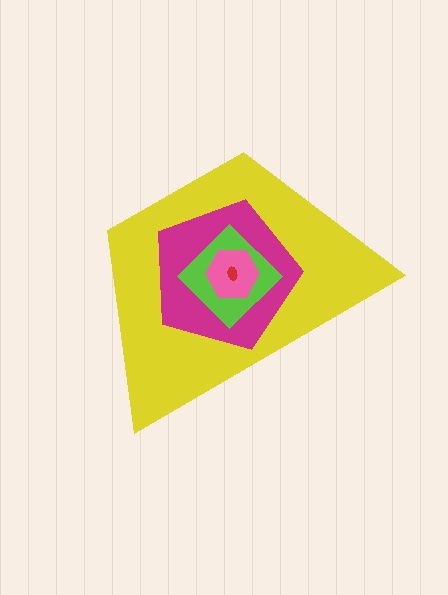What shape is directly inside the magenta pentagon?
The lime diamond.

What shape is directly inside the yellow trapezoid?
The magenta pentagon.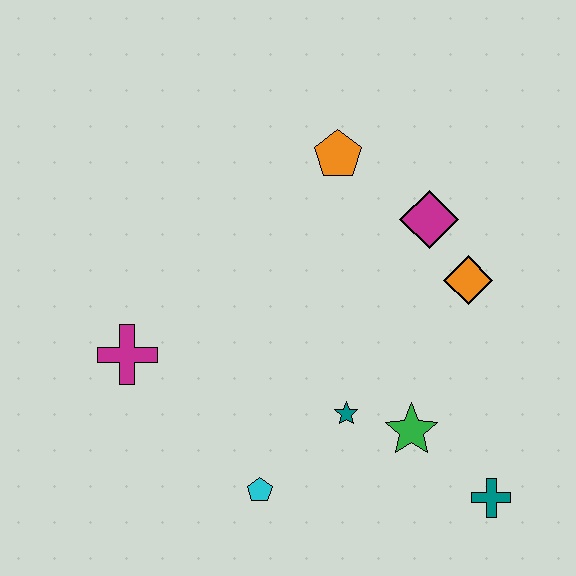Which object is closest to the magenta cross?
The cyan pentagon is closest to the magenta cross.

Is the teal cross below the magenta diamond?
Yes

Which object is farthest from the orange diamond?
The magenta cross is farthest from the orange diamond.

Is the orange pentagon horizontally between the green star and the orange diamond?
No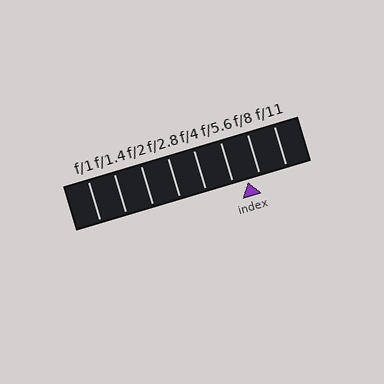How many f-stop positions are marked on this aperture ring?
There are 8 f-stop positions marked.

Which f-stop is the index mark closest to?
The index mark is closest to f/8.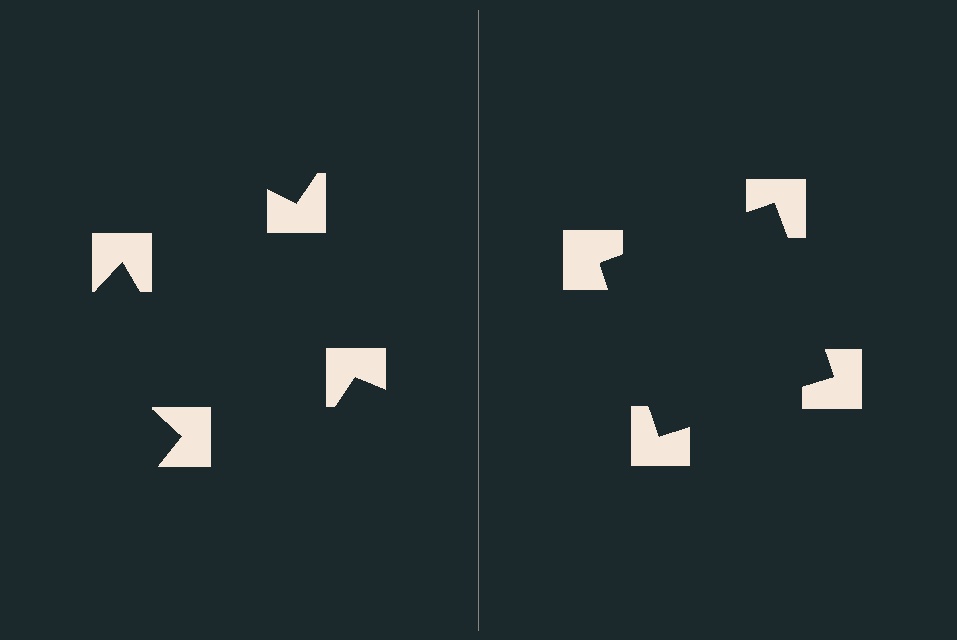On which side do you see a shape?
An illusory square appears on the right side. On the left side the wedge cuts are rotated, so no coherent shape forms.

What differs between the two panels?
The notched squares are positioned identically on both sides; only the wedge orientations differ. On the right they align to a square; on the left they are misaligned.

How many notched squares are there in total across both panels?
8 — 4 on each side.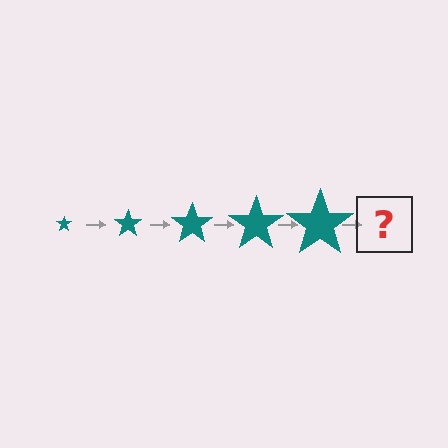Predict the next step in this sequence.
The next step is a teal star, larger than the previous one.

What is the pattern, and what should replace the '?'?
The pattern is that the star gets progressively larger each step. The '?' should be a teal star, larger than the previous one.